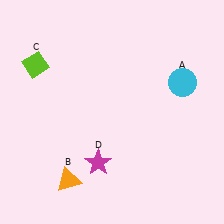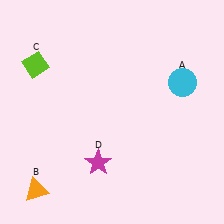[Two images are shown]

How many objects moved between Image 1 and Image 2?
1 object moved between the two images.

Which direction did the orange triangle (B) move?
The orange triangle (B) moved left.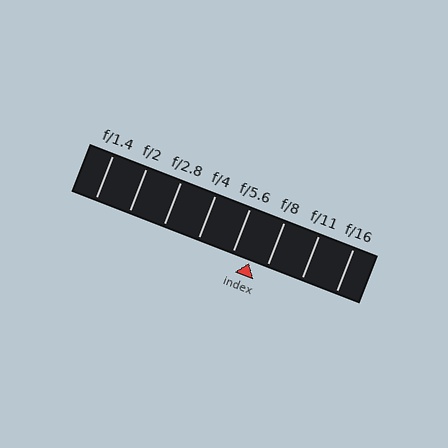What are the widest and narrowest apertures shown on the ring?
The widest aperture shown is f/1.4 and the narrowest is f/16.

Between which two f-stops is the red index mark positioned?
The index mark is between f/5.6 and f/8.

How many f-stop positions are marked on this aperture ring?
There are 8 f-stop positions marked.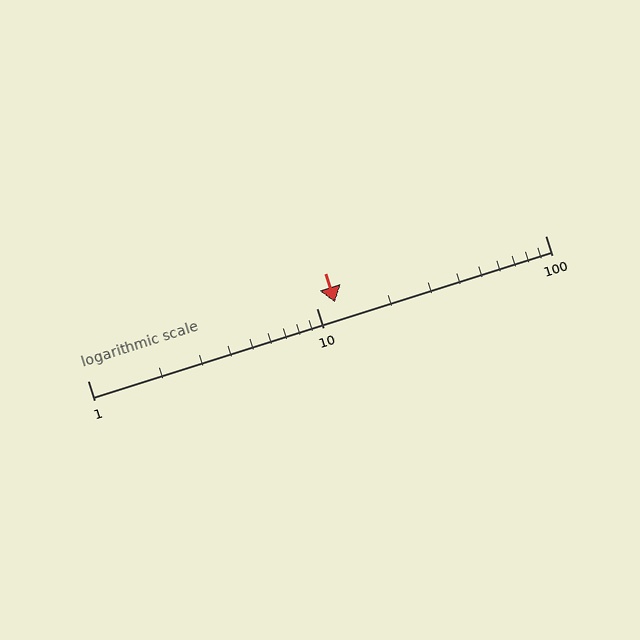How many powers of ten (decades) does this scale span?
The scale spans 2 decades, from 1 to 100.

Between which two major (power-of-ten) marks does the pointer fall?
The pointer is between 10 and 100.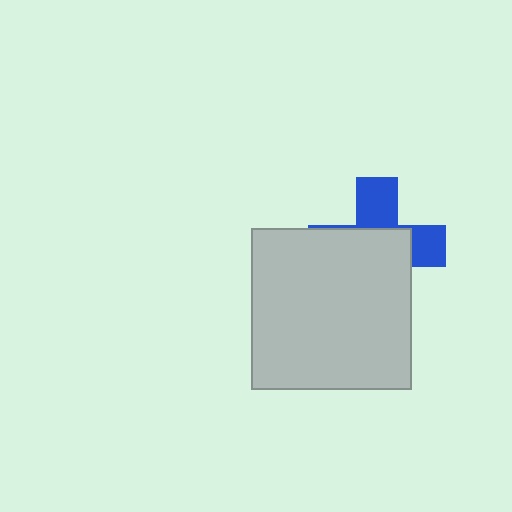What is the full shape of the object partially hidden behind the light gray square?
The partially hidden object is a blue cross.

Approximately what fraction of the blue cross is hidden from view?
Roughly 63% of the blue cross is hidden behind the light gray square.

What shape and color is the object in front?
The object in front is a light gray square.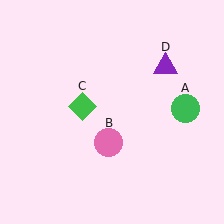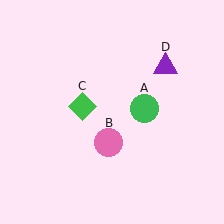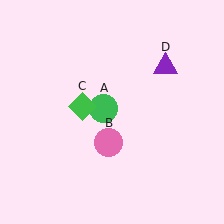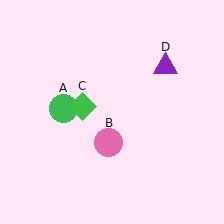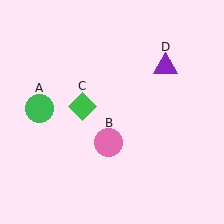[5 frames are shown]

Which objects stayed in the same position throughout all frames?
Pink circle (object B) and green diamond (object C) and purple triangle (object D) remained stationary.